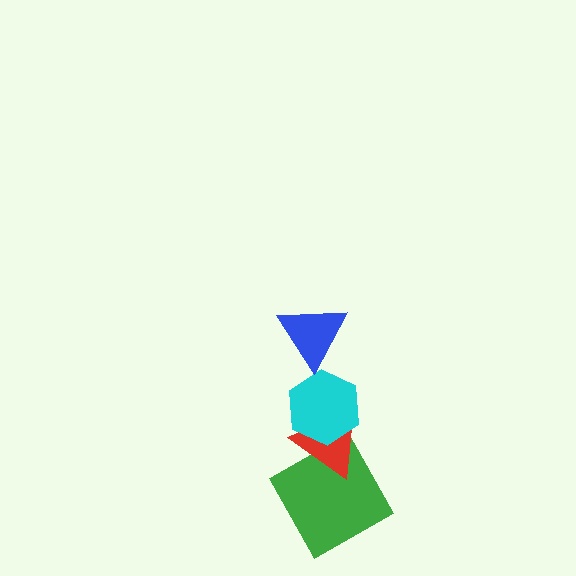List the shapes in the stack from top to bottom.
From top to bottom: the blue triangle, the cyan hexagon, the red triangle, the green square.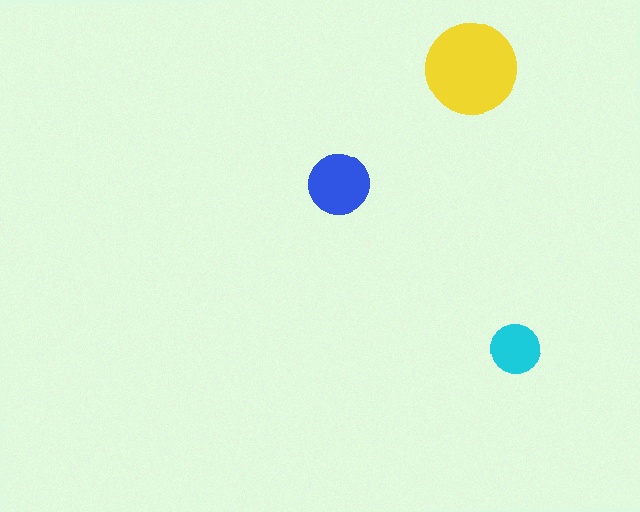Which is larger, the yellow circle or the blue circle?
The yellow one.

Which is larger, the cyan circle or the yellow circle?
The yellow one.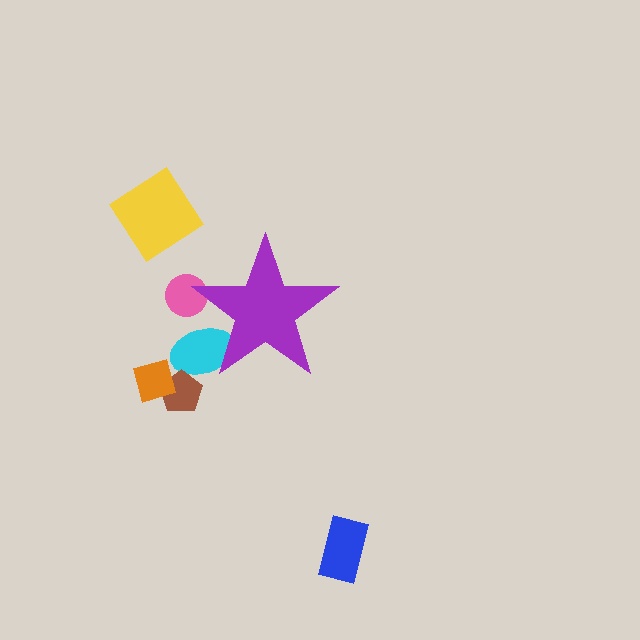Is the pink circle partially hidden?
Yes, the pink circle is partially hidden behind the purple star.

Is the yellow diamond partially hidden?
No, the yellow diamond is fully visible.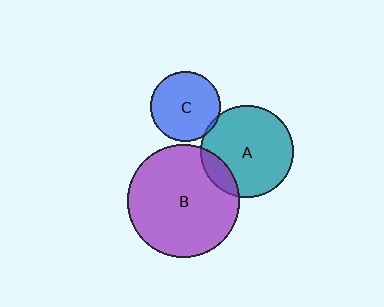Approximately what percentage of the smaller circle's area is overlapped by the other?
Approximately 15%.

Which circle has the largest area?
Circle B (purple).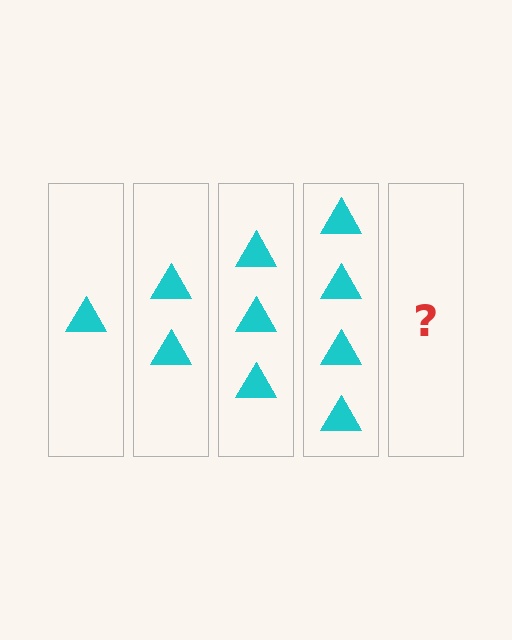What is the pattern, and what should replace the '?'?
The pattern is that each step adds one more triangle. The '?' should be 5 triangles.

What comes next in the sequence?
The next element should be 5 triangles.